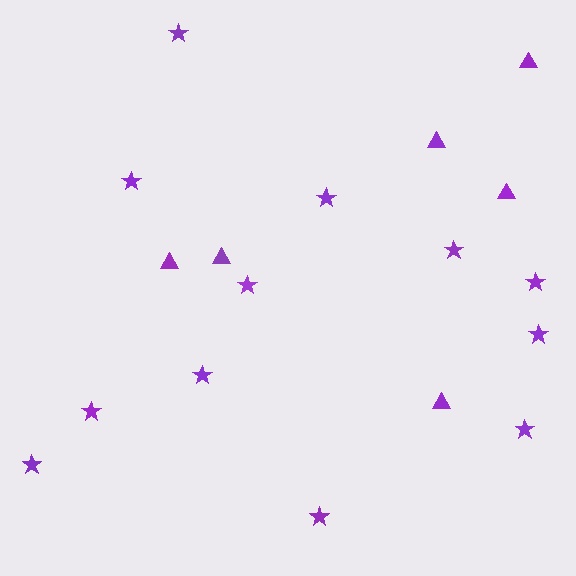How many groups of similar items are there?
There are 2 groups: one group of triangles (6) and one group of stars (12).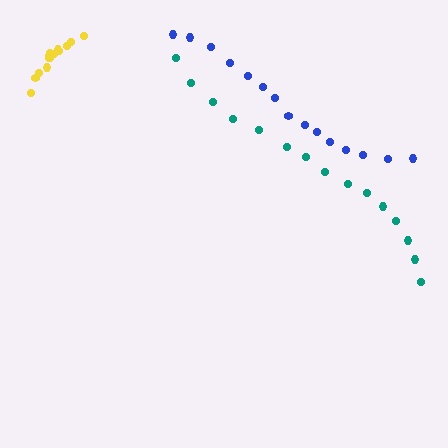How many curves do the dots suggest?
There are 3 distinct paths.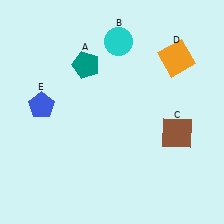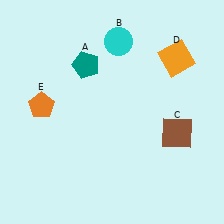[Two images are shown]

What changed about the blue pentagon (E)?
In Image 1, E is blue. In Image 2, it changed to orange.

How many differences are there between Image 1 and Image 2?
There is 1 difference between the two images.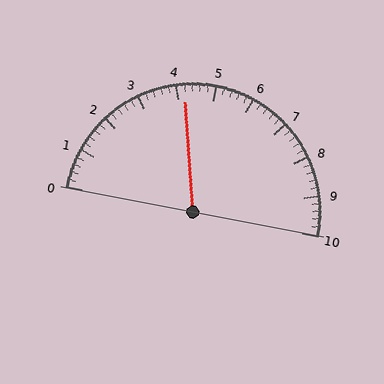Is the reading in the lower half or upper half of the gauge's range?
The reading is in the lower half of the range (0 to 10).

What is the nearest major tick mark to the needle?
The nearest major tick mark is 4.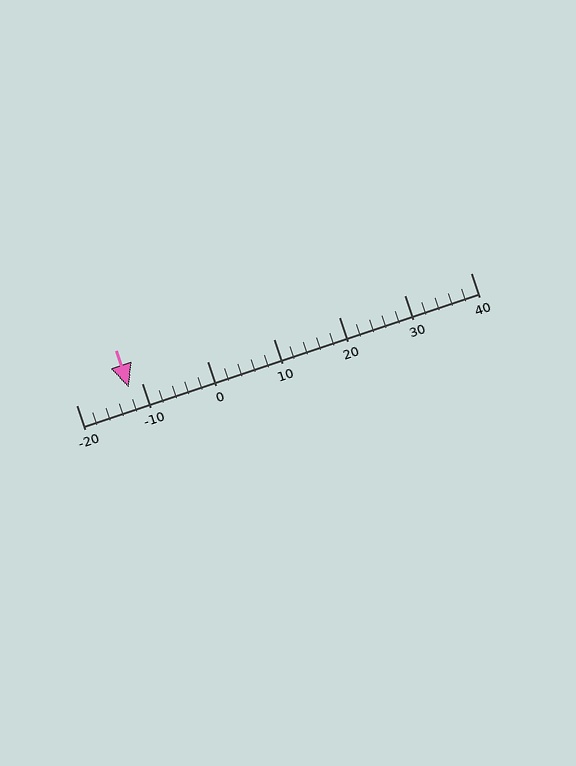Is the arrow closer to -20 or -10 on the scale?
The arrow is closer to -10.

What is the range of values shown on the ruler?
The ruler shows values from -20 to 40.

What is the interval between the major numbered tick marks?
The major tick marks are spaced 10 units apart.